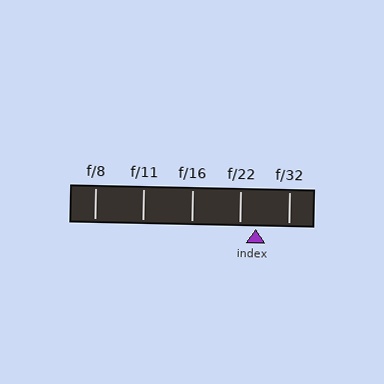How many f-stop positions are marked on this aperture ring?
There are 5 f-stop positions marked.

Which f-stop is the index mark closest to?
The index mark is closest to f/22.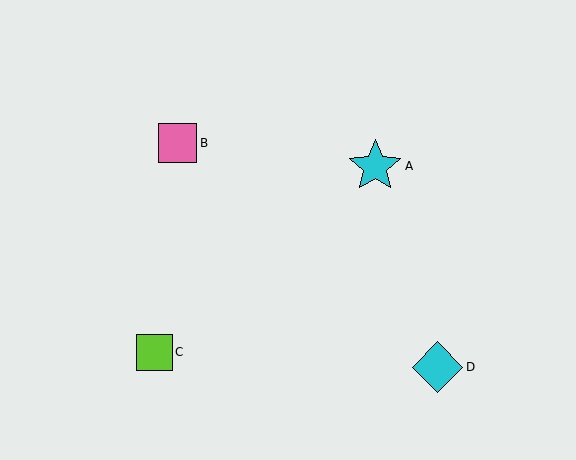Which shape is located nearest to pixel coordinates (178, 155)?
The pink square (labeled B) at (177, 143) is nearest to that location.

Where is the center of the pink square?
The center of the pink square is at (177, 143).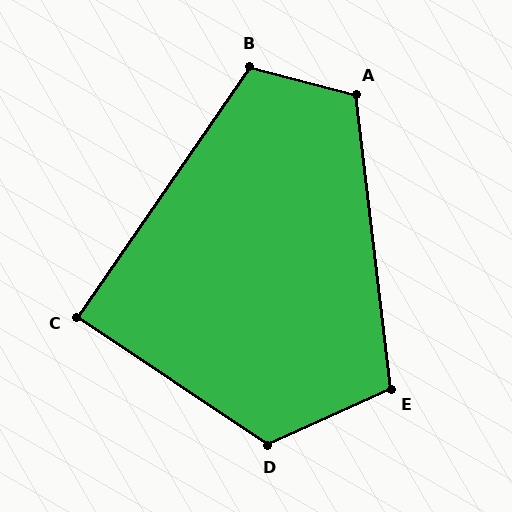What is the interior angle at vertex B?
Approximately 110 degrees (obtuse).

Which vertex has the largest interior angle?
D, at approximately 122 degrees.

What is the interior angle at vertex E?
Approximately 108 degrees (obtuse).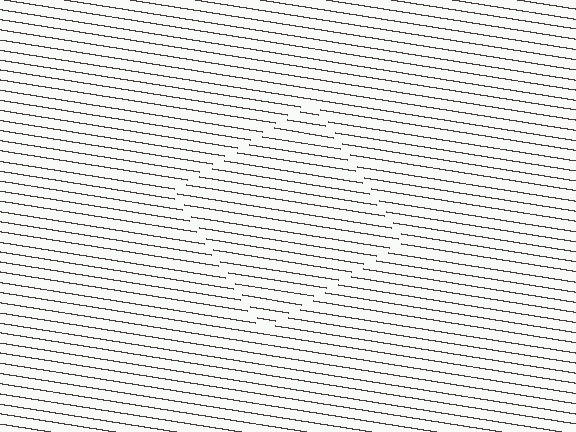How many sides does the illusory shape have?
4 sides — the line-ends trace a square.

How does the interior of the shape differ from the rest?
The interior of the shape contains the same grating, shifted by half a period — the contour is defined by the phase discontinuity where line-ends from the inner and outer gratings abut.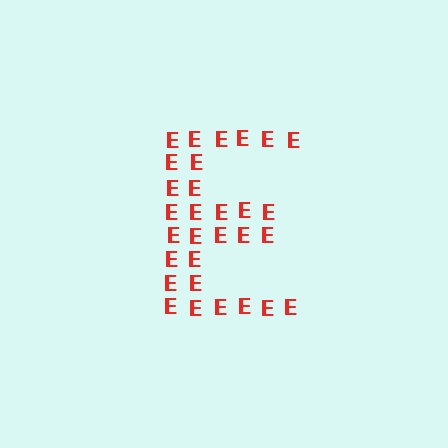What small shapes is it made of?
It is made of small letter E's.